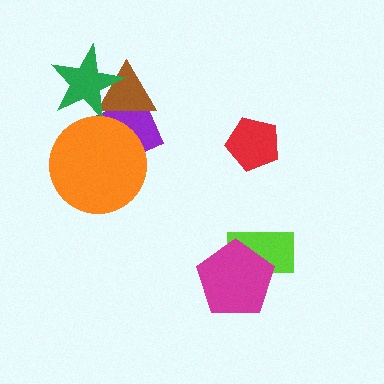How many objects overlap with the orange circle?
1 object overlaps with the orange circle.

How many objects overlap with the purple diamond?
3 objects overlap with the purple diamond.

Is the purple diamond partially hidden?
Yes, it is partially covered by another shape.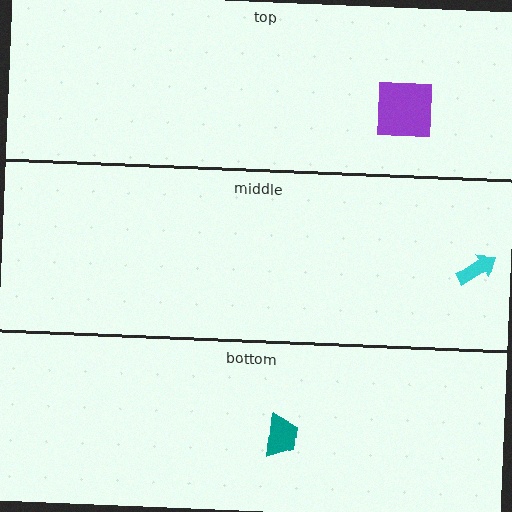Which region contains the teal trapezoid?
The bottom region.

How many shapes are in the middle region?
1.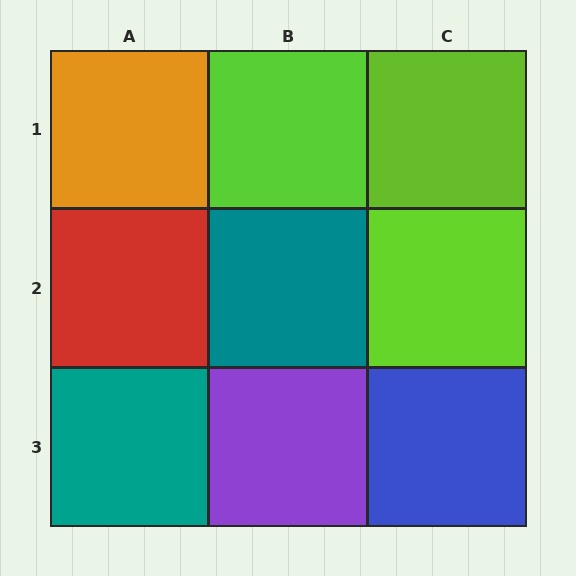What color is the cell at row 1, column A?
Orange.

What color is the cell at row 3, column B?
Purple.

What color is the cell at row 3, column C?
Blue.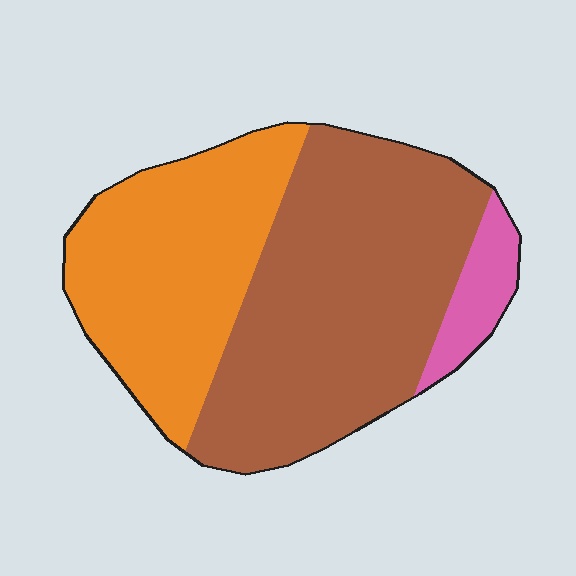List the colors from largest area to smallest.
From largest to smallest: brown, orange, pink.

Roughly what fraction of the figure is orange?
Orange covers around 40% of the figure.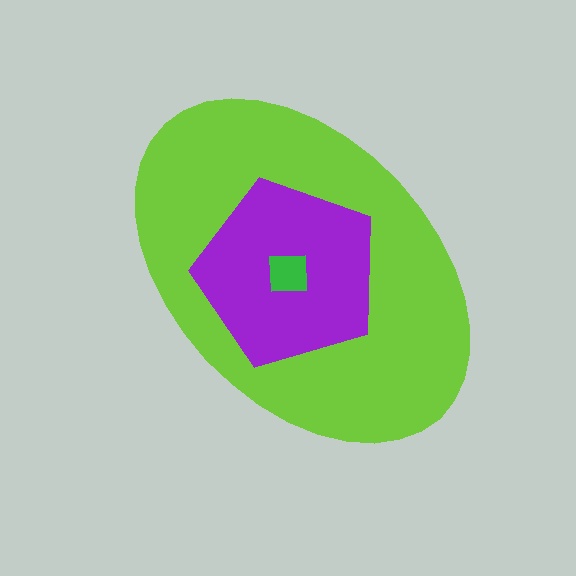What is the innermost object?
The green square.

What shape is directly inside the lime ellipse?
The purple pentagon.